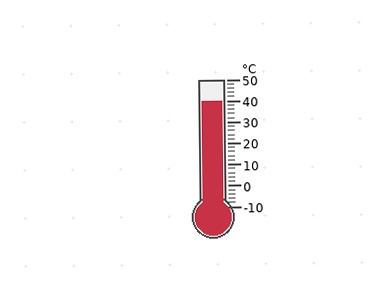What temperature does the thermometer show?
The thermometer shows approximately 40°C.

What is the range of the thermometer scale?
The thermometer scale ranges from -10°C to 50°C.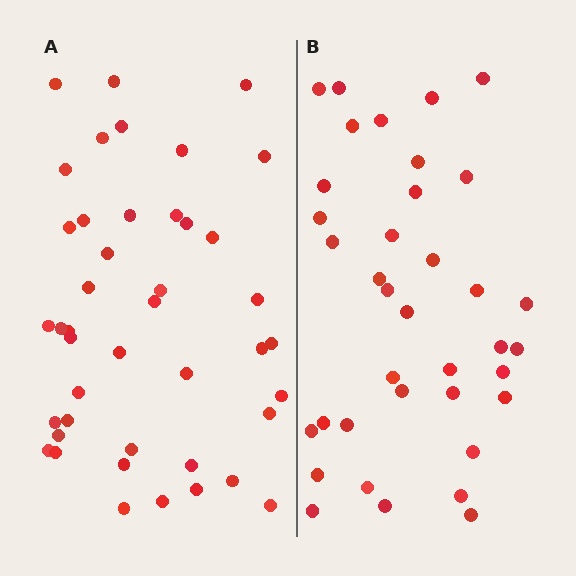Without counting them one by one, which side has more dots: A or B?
Region A (the left region) has more dots.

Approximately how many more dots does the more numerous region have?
Region A has about 6 more dots than region B.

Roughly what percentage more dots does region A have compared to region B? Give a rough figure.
About 15% more.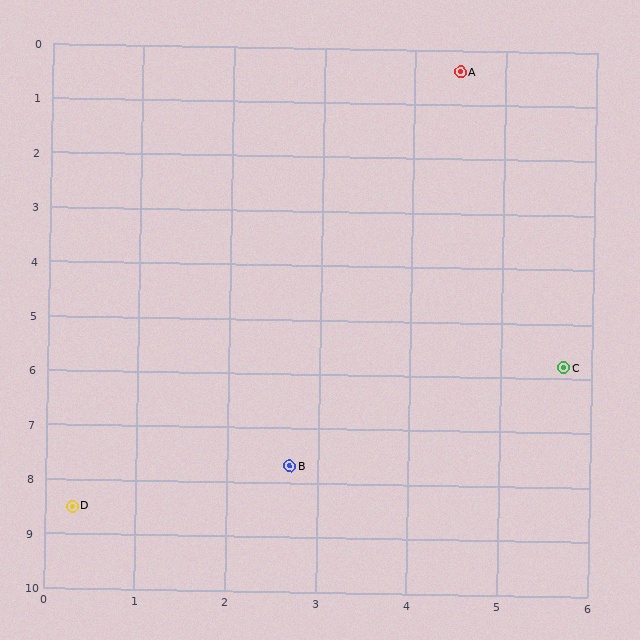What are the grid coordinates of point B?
Point B is at approximately (2.7, 7.7).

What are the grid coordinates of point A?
Point A is at approximately (4.5, 0.4).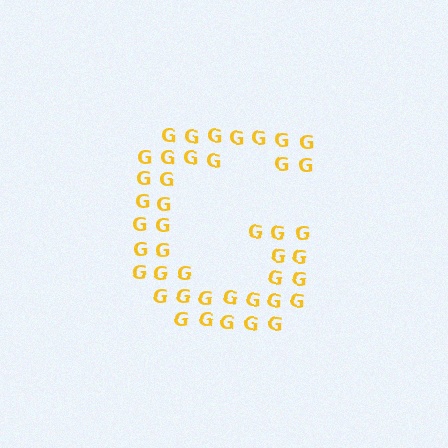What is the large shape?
The large shape is the letter G.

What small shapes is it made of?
It is made of small letter G's.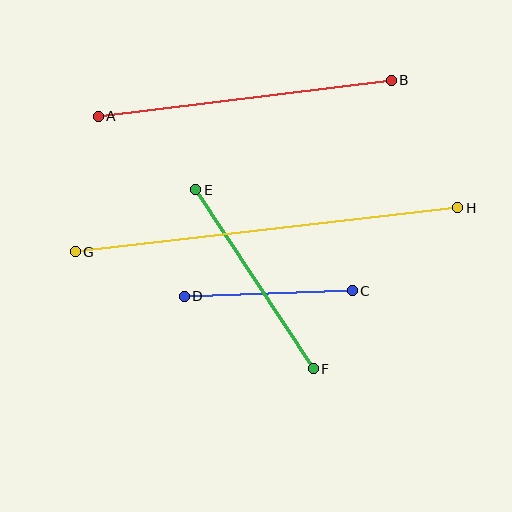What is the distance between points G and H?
The distance is approximately 385 pixels.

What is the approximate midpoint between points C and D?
The midpoint is at approximately (268, 294) pixels.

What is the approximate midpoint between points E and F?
The midpoint is at approximately (255, 279) pixels.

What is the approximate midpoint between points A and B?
The midpoint is at approximately (245, 98) pixels.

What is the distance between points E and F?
The distance is approximately 214 pixels.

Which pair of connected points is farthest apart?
Points G and H are farthest apart.